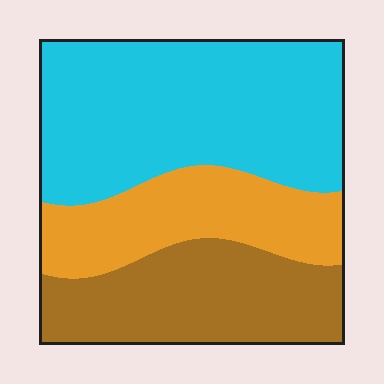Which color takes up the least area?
Orange, at roughly 25%.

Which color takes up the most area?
Cyan, at roughly 50%.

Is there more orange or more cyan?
Cyan.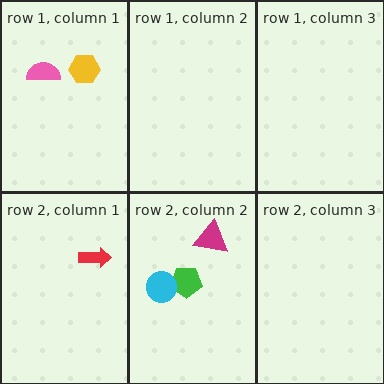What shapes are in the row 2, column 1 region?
The red arrow.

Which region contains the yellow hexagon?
The row 1, column 1 region.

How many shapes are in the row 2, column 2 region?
3.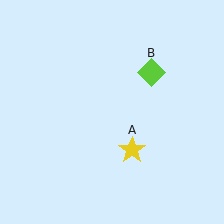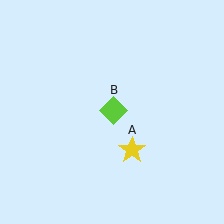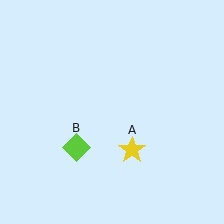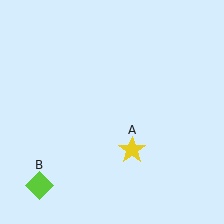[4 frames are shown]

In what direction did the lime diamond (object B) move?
The lime diamond (object B) moved down and to the left.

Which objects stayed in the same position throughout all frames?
Yellow star (object A) remained stationary.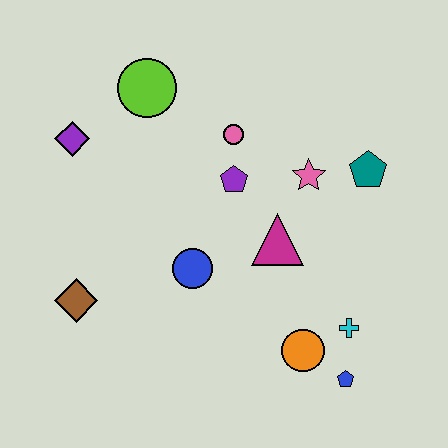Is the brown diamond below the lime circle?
Yes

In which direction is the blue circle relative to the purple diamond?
The blue circle is below the purple diamond.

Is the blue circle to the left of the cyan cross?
Yes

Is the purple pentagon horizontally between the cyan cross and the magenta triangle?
No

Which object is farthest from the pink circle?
The blue pentagon is farthest from the pink circle.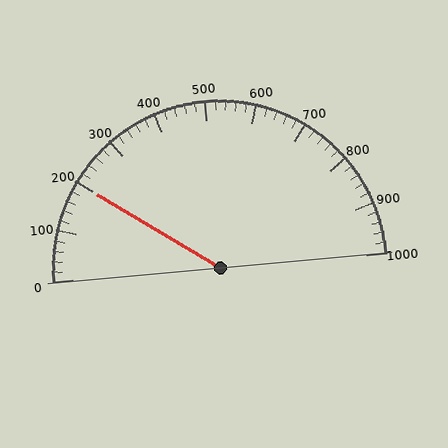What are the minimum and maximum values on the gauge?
The gauge ranges from 0 to 1000.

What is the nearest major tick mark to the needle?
The nearest major tick mark is 200.